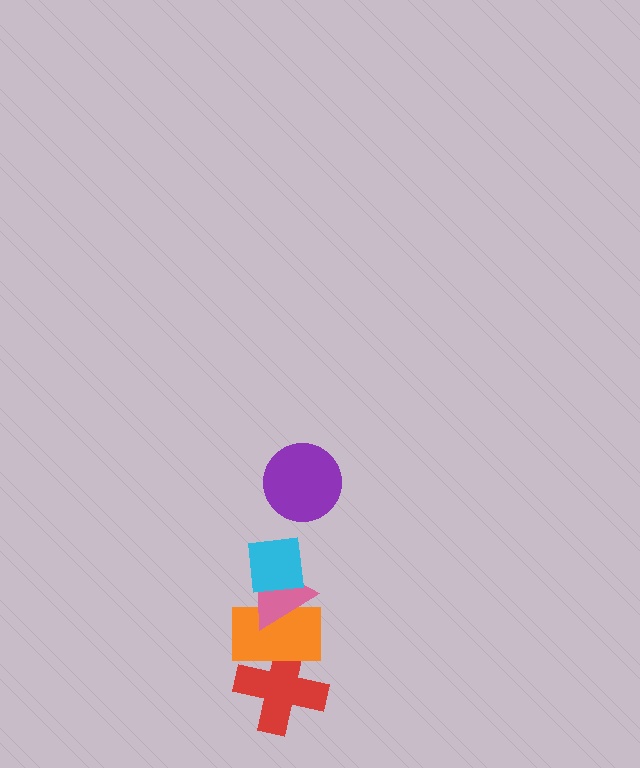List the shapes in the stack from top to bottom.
From top to bottom: the purple circle, the cyan square, the pink triangle, the orange rectangle, the red cross.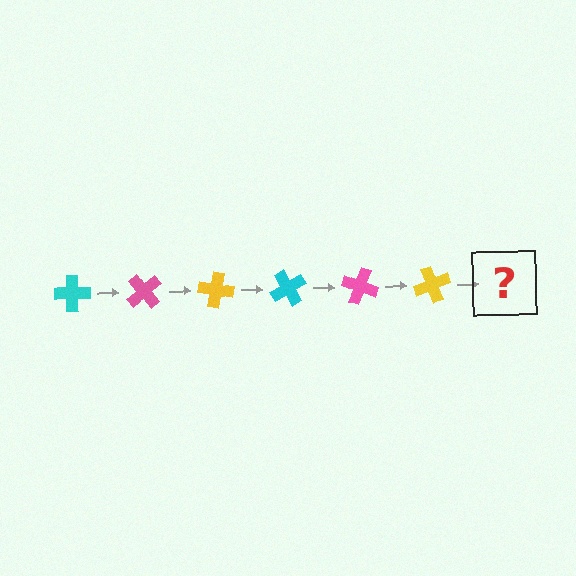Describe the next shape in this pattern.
It should be a cyan cross, rotated 300 degrees from the start.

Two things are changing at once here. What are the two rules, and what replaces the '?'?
The two rules are that it rotates 50 degrees each step and the color cycles through cyan, pink, and yellow. The '?' should be a cyan cross, rotated 300 degrees from the start.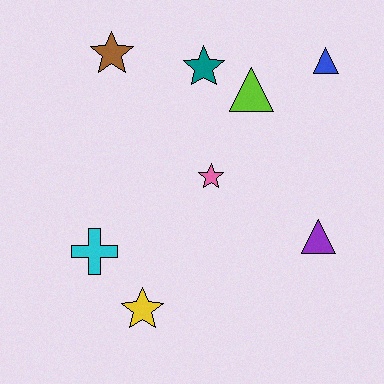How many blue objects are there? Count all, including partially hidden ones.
There is 1 blue object.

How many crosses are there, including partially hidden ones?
There is 1 cross.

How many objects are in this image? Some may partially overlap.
There are 8 objects.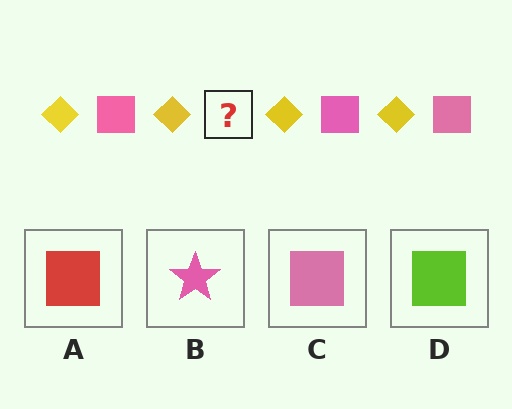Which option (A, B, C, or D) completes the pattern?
C.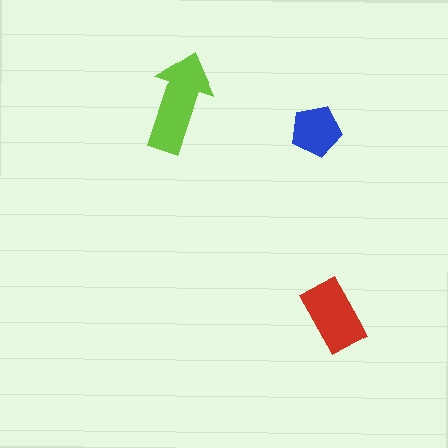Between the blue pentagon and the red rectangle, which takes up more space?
The red rectangle.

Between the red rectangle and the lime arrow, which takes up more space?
The lime arrow.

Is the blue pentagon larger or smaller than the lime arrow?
Smaller.